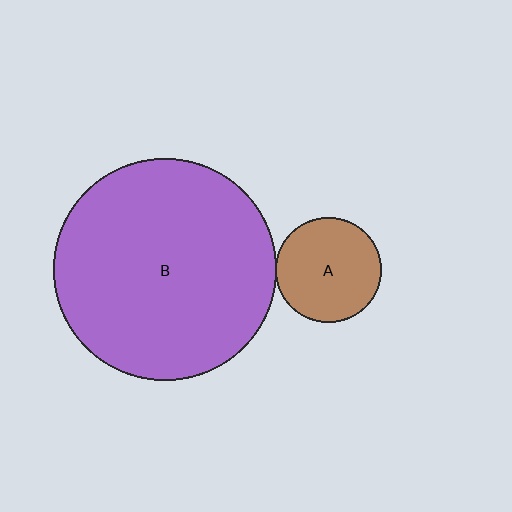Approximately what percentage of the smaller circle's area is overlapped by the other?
Approximately 5%.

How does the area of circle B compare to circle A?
Approximately 4.5 times.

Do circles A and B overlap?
Yes.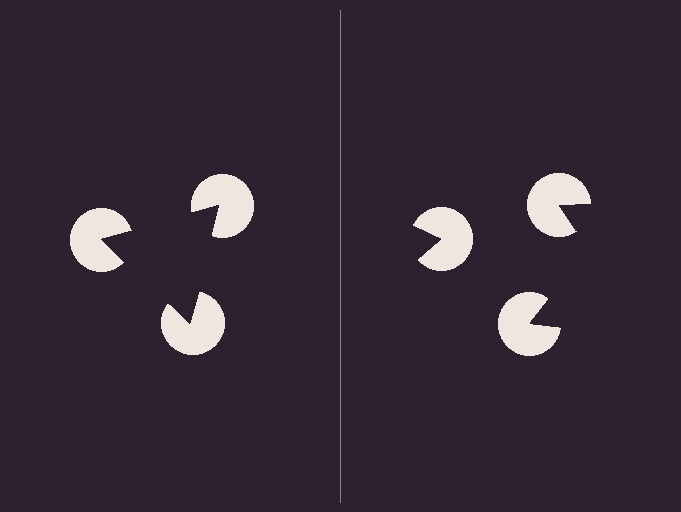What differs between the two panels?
The pac-man discs are positioned identically on both sides; only the wedge orientations differ. On the left they align to a triangle; on the right they are misaligned.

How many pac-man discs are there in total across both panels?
6 — 3 on each side.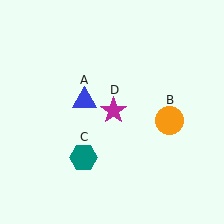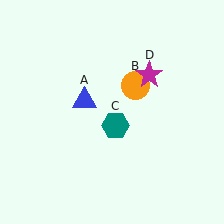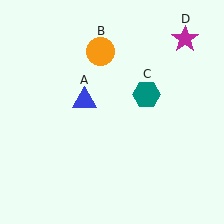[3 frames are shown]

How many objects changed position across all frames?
3 objects changed position: orange circle (object B), teal hexagon (object C), magenta star (object D).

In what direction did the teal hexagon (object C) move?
The teal hexagon (object C) moved up and to the right.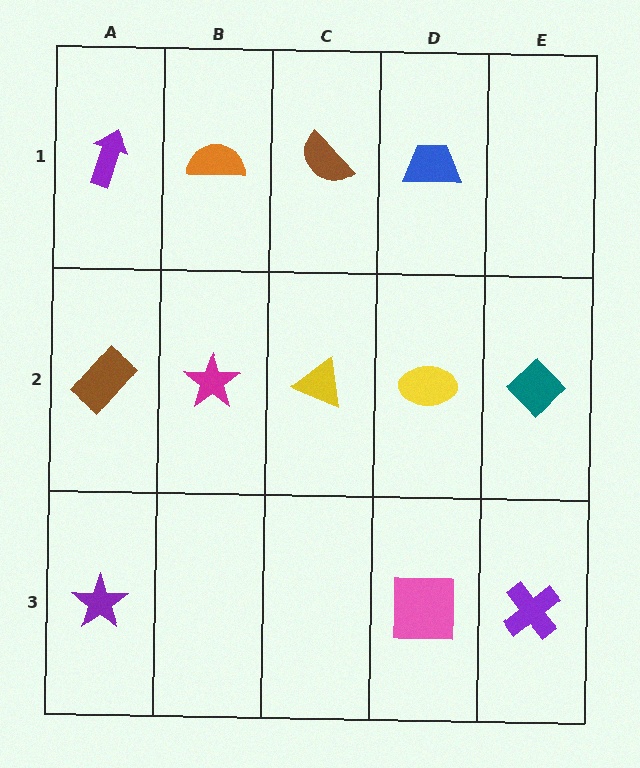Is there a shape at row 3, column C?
No, that cell is empty.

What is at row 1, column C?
A brown semicircle.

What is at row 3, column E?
A purple cross.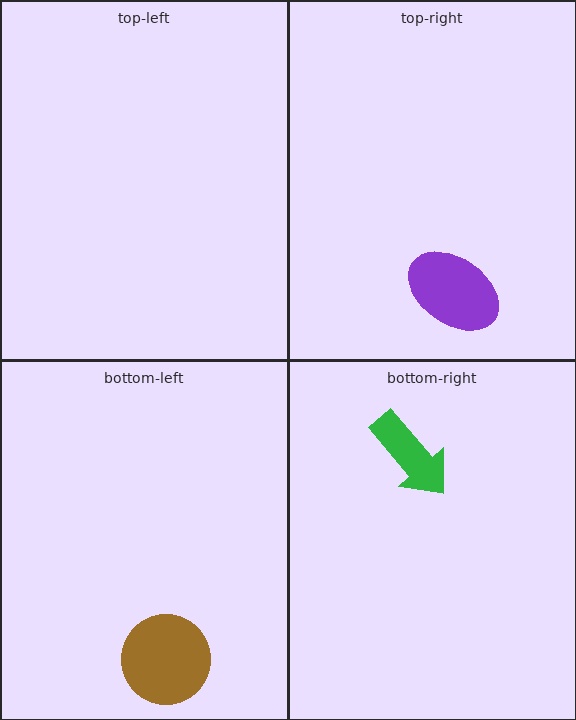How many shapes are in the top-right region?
1.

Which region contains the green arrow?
The bottom-right region.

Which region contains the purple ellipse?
The top-right region.